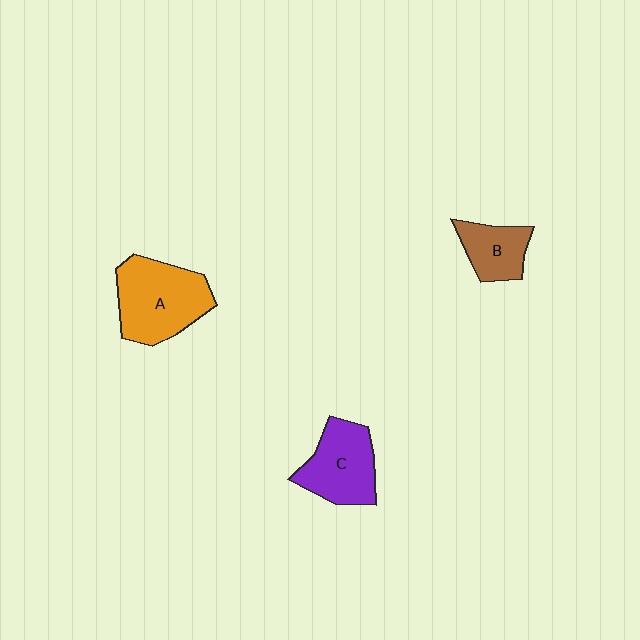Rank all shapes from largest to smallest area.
From largest to smallest: A (orange), C (purple), B (brown).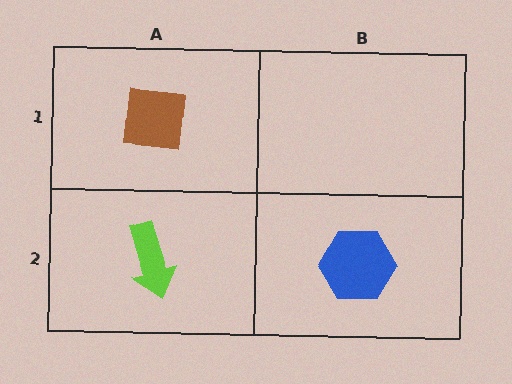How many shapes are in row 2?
2 shapes.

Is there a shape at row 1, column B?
No, that cell is empty.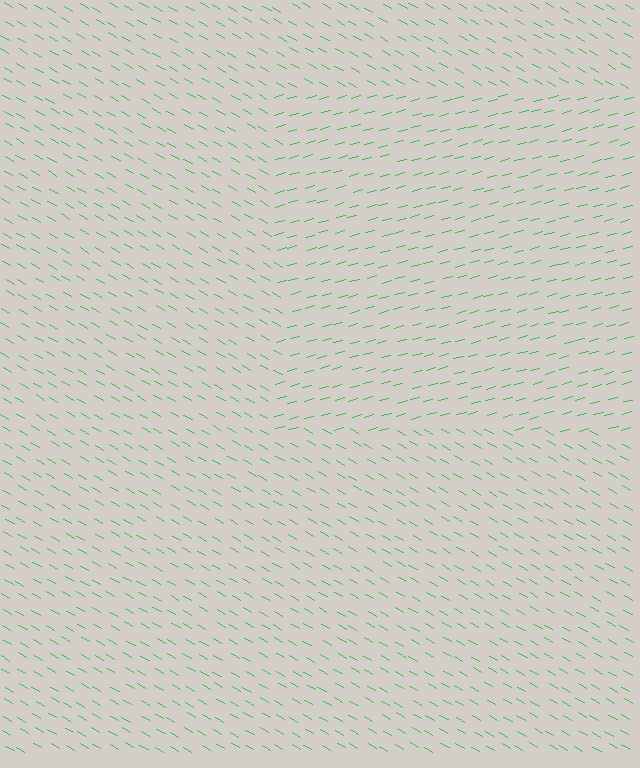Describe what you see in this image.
The image is filled with small green line segments. A rectangle region in the image has lines oriented differently from the surrounding lines, creating a visible texture boundary.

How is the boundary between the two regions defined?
The boundary is defined purely by a change in line orientation (approximately 45 degrees difference). All lines are the same color and thickness.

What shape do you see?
I see a rectangle.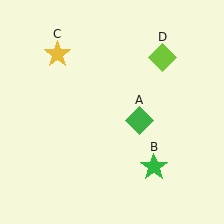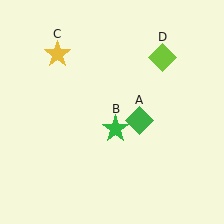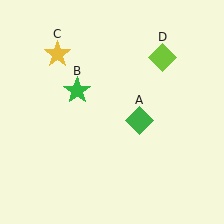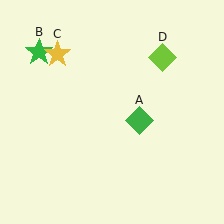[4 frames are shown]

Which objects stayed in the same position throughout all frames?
Green diamond (object A) and yellow star (object C) and lime diamond (object D) remained stationary.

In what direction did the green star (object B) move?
The green star (object B) moved up and to the left.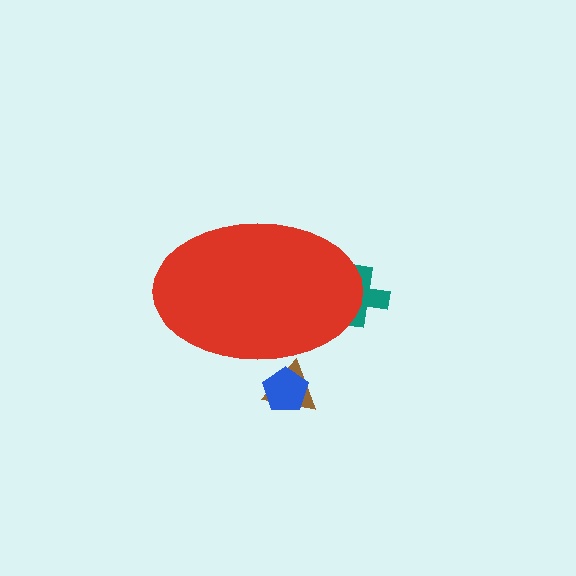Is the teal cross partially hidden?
Yes, the teal cross is partially hidden behind the red ellipse.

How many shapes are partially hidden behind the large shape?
3 shapes are partially hidden.